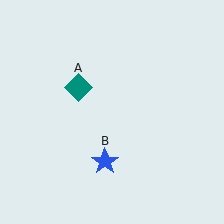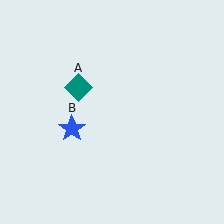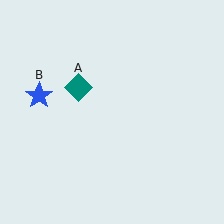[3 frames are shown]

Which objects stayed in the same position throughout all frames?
Teal diamond (object A) remained stationary.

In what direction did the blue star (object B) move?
The blue star (object B) moved up and to the left.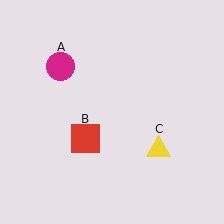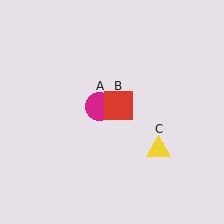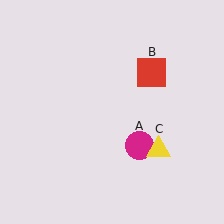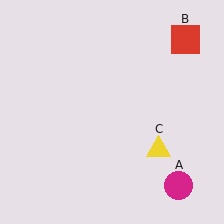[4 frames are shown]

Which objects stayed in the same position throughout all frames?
Yellow triangle (object C) remained stationary.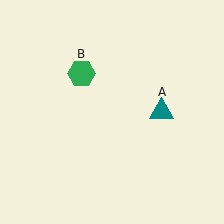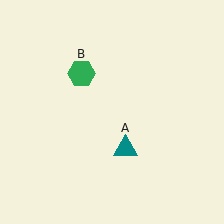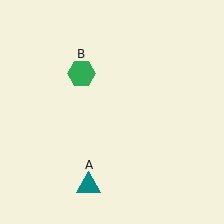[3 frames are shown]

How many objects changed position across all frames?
1 object changed position: teal triangle (object A).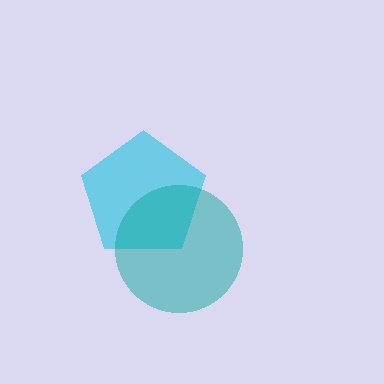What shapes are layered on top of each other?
The layered shapes are: a cyan pentagon, a teal circle.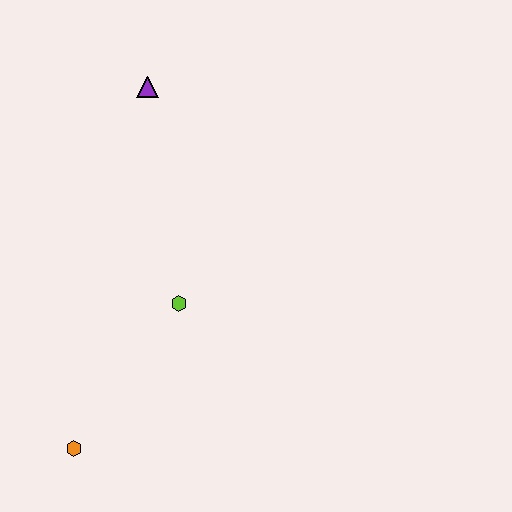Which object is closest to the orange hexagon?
The lime hexagon is closest to the orange hexagon.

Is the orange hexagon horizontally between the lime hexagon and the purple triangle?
No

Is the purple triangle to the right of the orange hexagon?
Yes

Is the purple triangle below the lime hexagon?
No